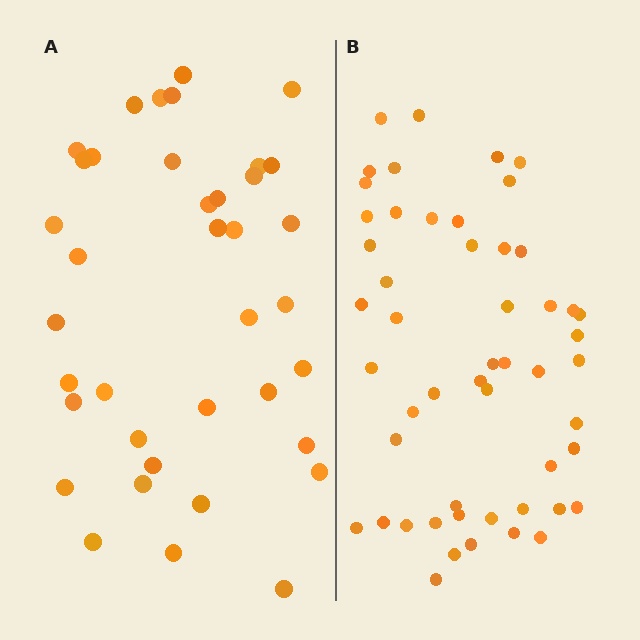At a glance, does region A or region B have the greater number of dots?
Region B (the right region) has more dots.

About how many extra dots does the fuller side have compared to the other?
Region B has approximately 15 more dots than region A.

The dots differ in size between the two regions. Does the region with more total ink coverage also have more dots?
No. Region A has more total ink coverage because its dots are larger, but region B actually contains more individual dots. Total area can be misleading — the number of items is what matters here.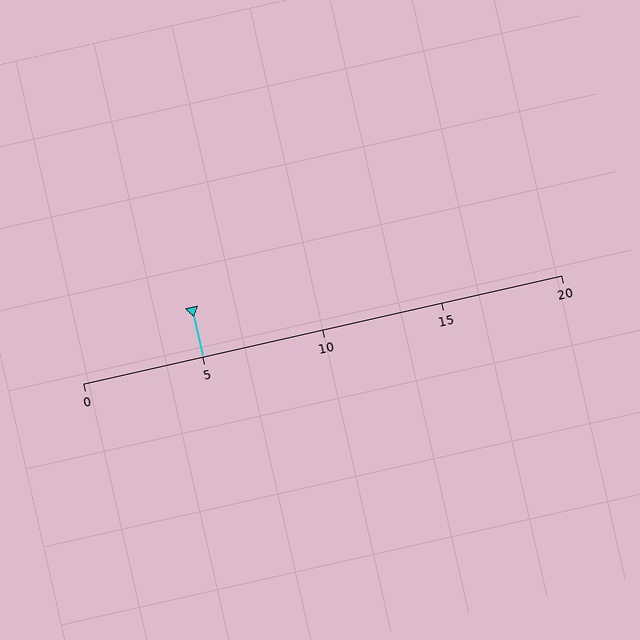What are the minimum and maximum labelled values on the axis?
The axis runs from 0 to 20.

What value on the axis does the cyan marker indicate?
The marker indicates approximately 5.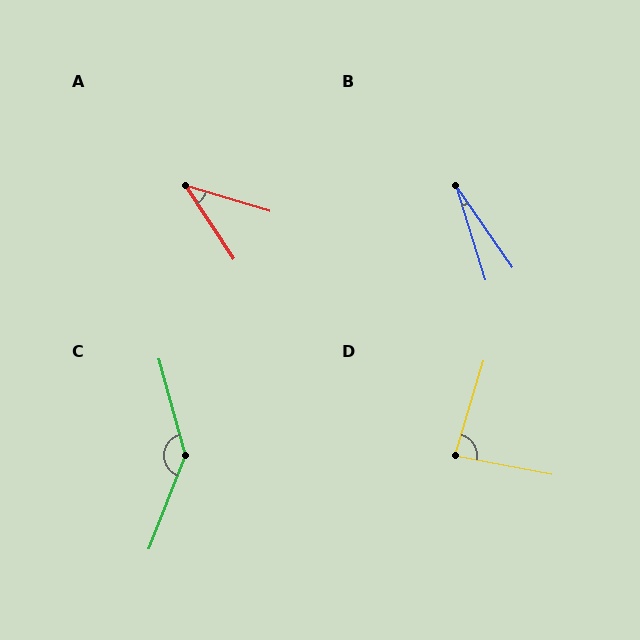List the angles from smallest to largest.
B (17°), A (40°), D (84°), C (143°).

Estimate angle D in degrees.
Approximately 84 degrees.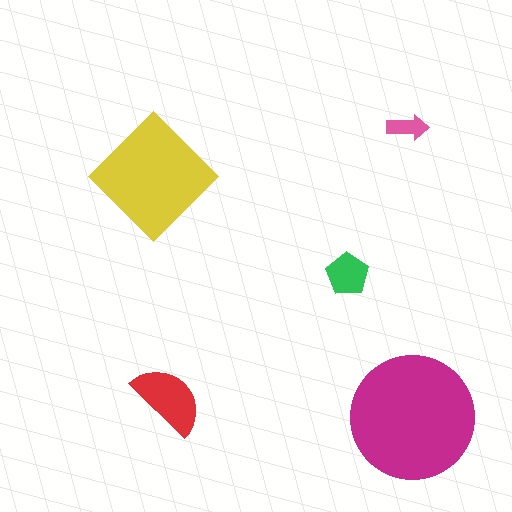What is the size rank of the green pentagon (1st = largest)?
4th.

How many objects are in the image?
There are 5 objects in the image.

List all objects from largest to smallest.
The magenta circle, the yellow diamond, the red semicircle, the green pentagon, the pink arrow.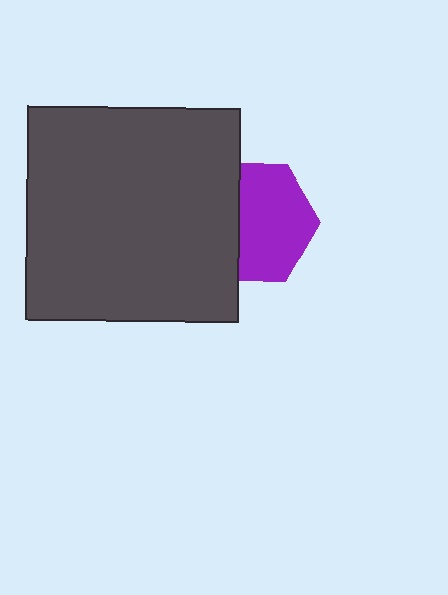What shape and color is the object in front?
The object in front is a dark gray square.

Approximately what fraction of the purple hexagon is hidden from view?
Roughly 38% of the purple hexagon is hidden behind the dark gray square.